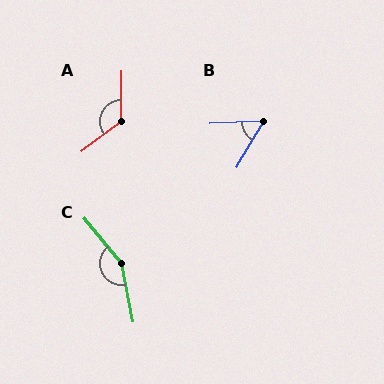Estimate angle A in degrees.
Approximately 128 degrees.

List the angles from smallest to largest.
B (57°), A (128°), C (152°).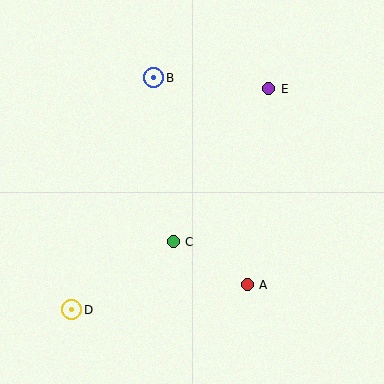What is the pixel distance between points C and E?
The distance between C and E is 181 pixels.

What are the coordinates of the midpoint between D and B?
The midpoint between D and B is at (113, 194).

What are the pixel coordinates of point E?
Point E is at (269, 89).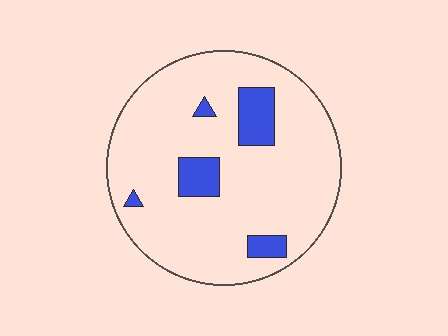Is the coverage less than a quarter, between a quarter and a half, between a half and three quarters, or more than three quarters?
Less than a quarter.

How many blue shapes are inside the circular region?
5.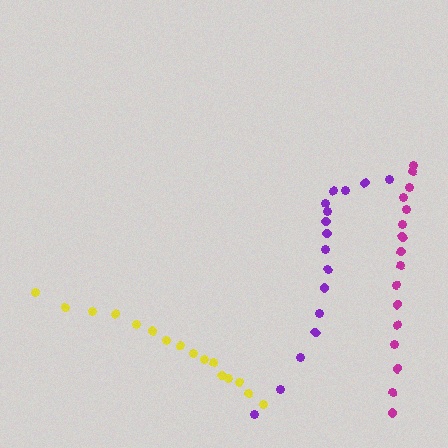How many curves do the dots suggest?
There are 3 distinct paths.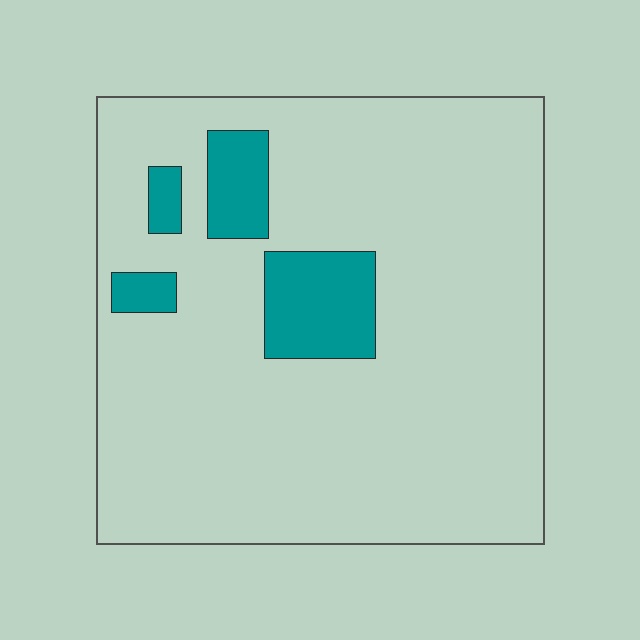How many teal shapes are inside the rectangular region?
4.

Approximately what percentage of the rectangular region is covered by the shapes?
Approximately 10%.